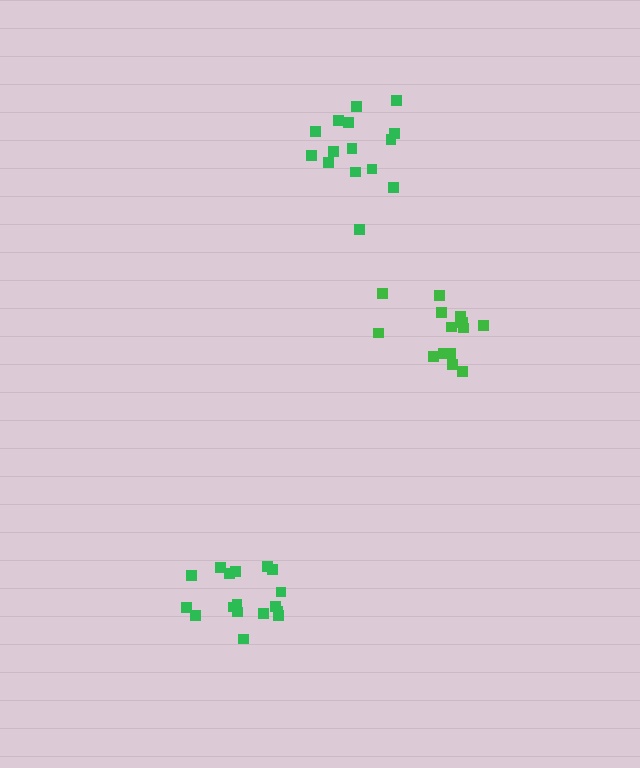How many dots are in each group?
Group 1: 14 dots, Group 2: 15 dots, Group 3: 17 dots (46 total).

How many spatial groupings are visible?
There are 3 spatial groupings.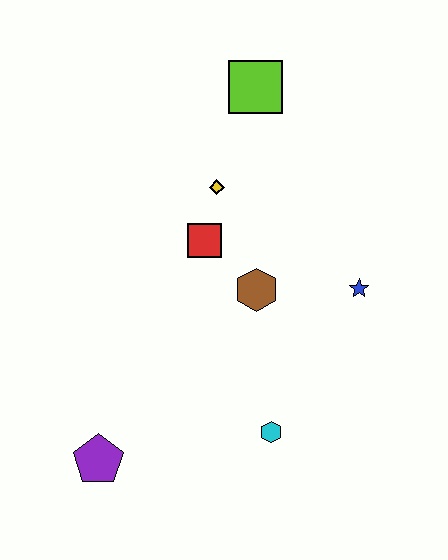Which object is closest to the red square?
The yellow diamond is closest to the red square.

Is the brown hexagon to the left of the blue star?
Yes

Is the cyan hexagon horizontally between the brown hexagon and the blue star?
Yes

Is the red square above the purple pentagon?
Yes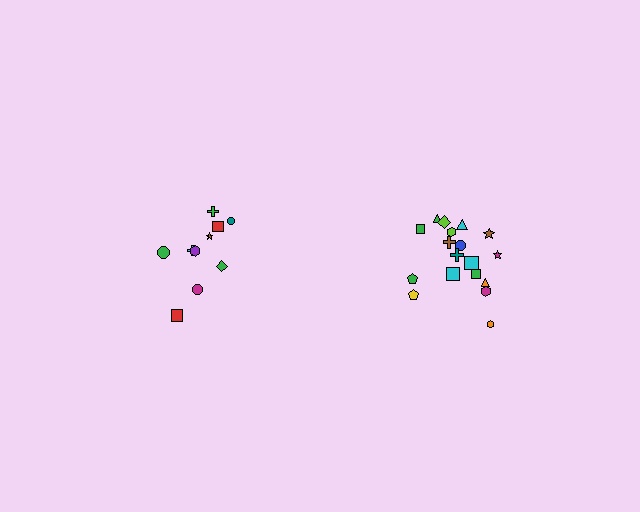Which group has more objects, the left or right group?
The right group.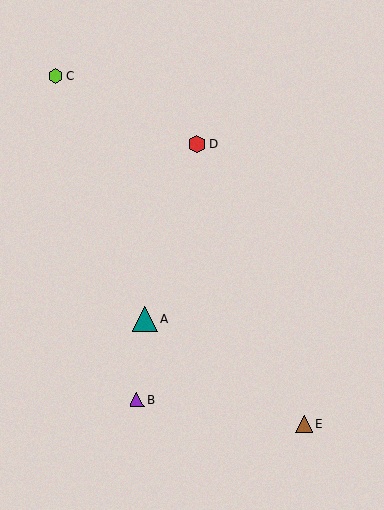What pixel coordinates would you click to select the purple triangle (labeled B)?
Click at (137, 400) to select the purple triangle B.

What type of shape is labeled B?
Shape B is a purple triangle.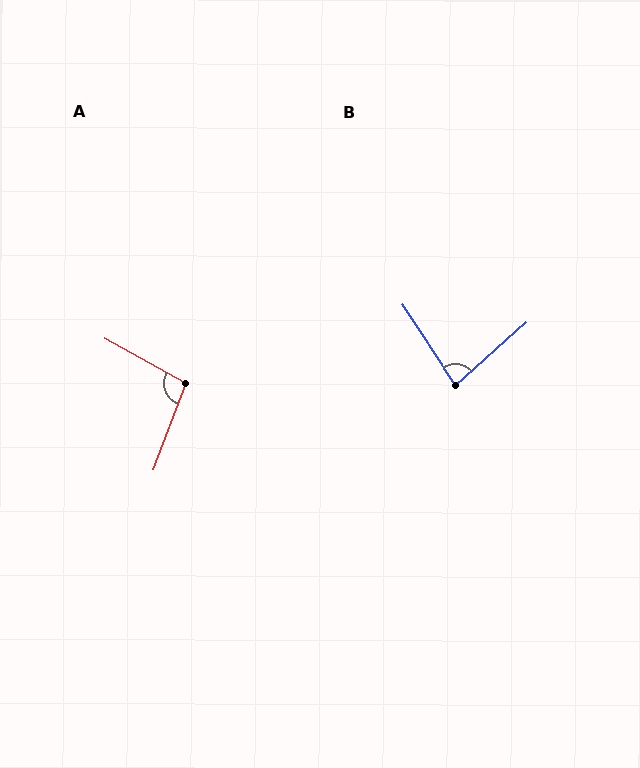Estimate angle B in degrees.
Approximately 82 degrees.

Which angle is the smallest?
B, at approximately 82 degrees.